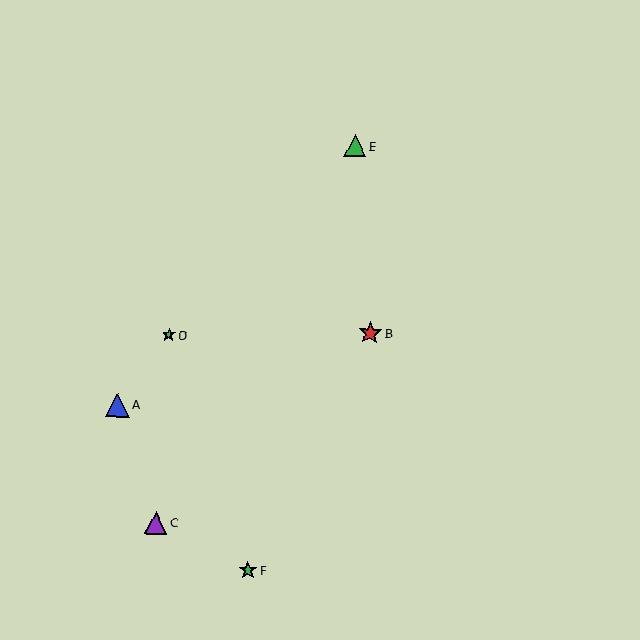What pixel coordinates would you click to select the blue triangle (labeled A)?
Click at (117, 405) to select the blue triangle A.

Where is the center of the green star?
The center of the green star is at (248, 570).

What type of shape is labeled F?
Shape F is a green star.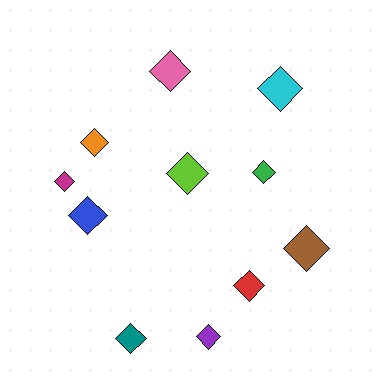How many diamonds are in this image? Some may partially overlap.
There are 11 diamonds.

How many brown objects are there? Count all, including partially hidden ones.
There is 1 brown object.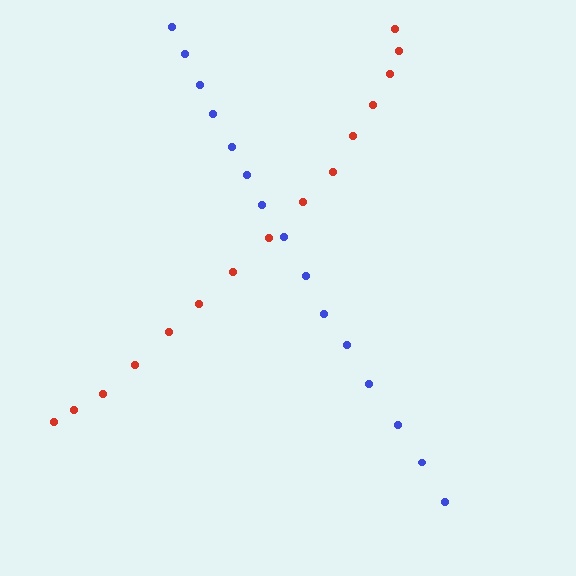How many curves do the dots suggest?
There are 2 distinct paths.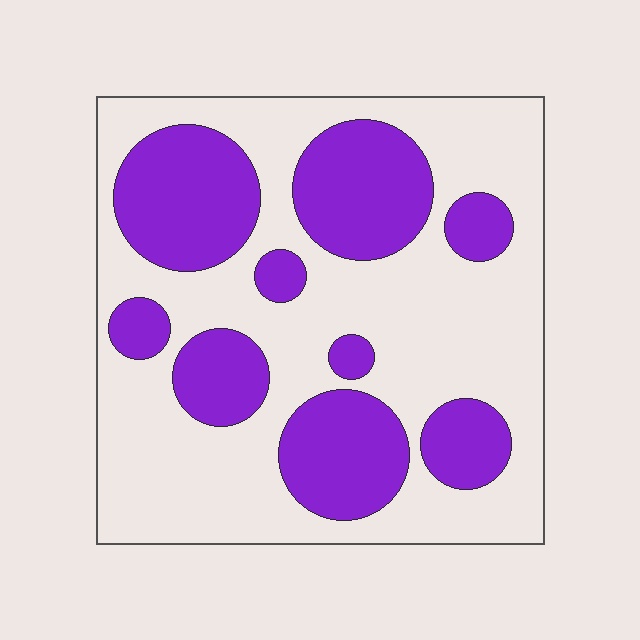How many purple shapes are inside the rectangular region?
9.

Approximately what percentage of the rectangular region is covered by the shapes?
Approximately 35%.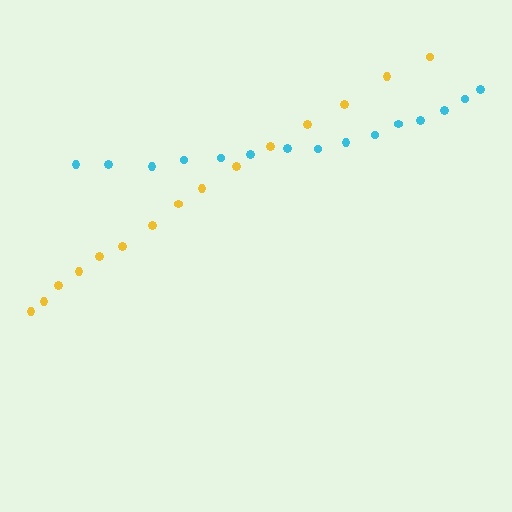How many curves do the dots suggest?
There are 2 distinct paths.